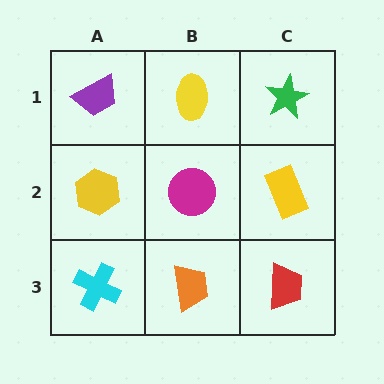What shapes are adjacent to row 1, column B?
A magenta circle (row 2, column B), a purple trapezoid (row 1, column A), a green star (row 1, column C).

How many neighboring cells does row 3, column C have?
2.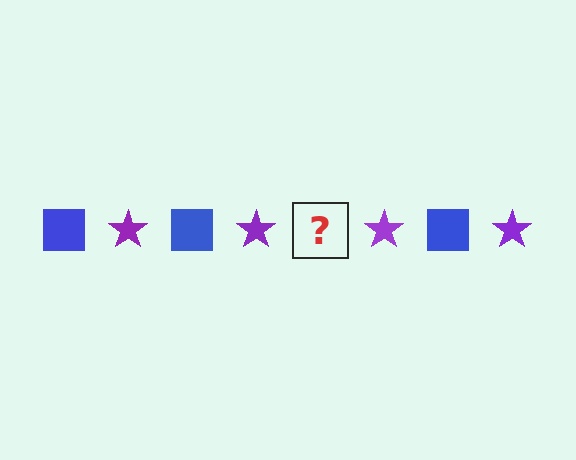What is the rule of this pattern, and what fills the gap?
The rule is that the pattern alternates between blue square and purple star. The gap should be filled with a blue square.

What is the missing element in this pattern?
The missing element is a blue square.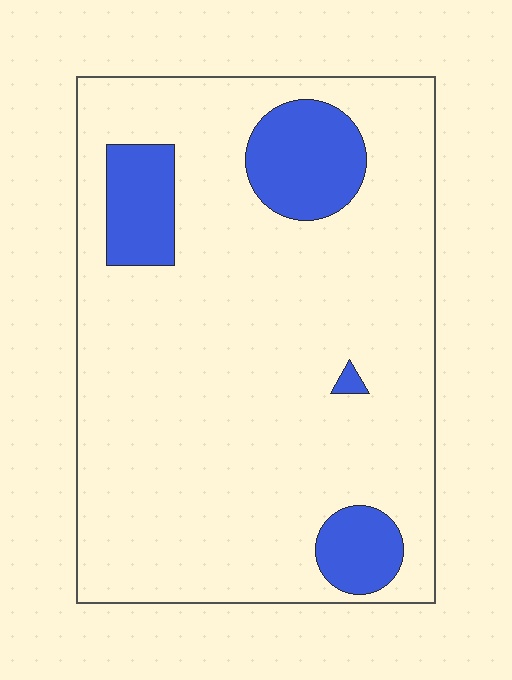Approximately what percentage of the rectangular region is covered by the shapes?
Approximately 15%.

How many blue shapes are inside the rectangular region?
4.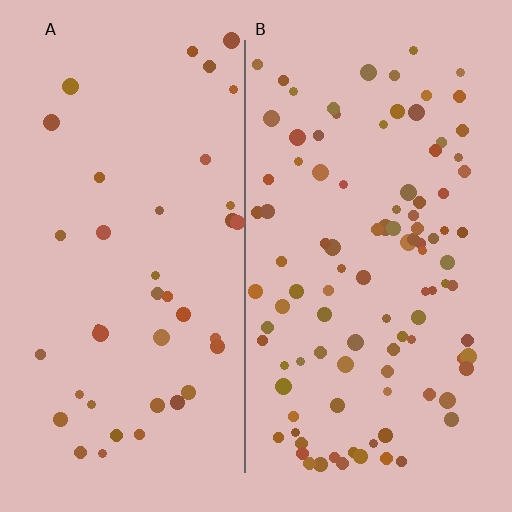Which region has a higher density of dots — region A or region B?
B (the right).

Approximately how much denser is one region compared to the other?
Approximately 2.6× — region B over region A.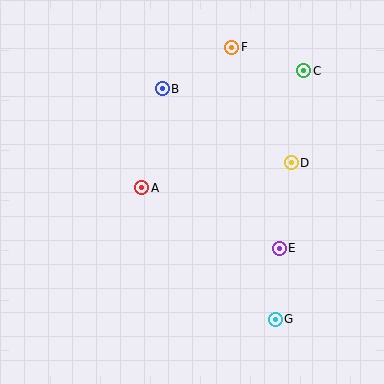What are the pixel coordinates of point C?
Point C is at (304, 71).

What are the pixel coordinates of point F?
Point F is at (232, 47).